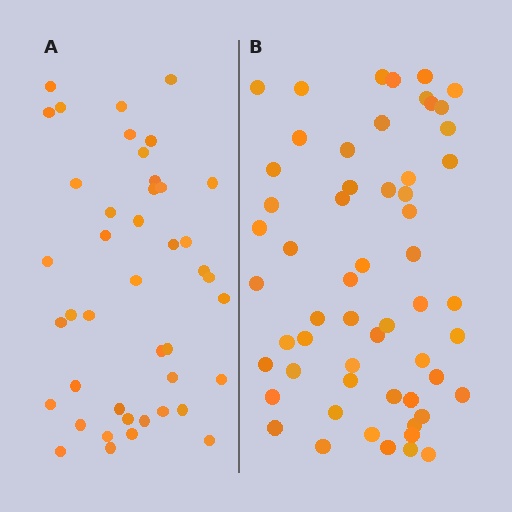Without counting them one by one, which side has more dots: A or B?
Region B (the right region) has more dots.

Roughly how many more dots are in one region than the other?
Region B has approximately 15 more dots than region A.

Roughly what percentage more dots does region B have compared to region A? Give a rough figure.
About 35% more.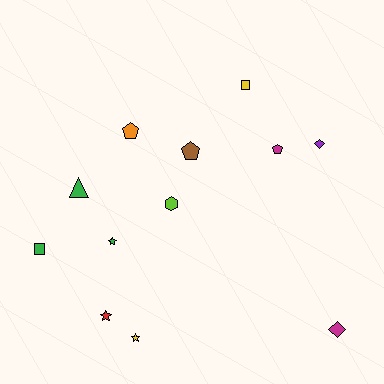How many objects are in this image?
There are 12 objects.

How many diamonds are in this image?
There are 2 diamonds.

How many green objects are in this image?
There are 3 green objects.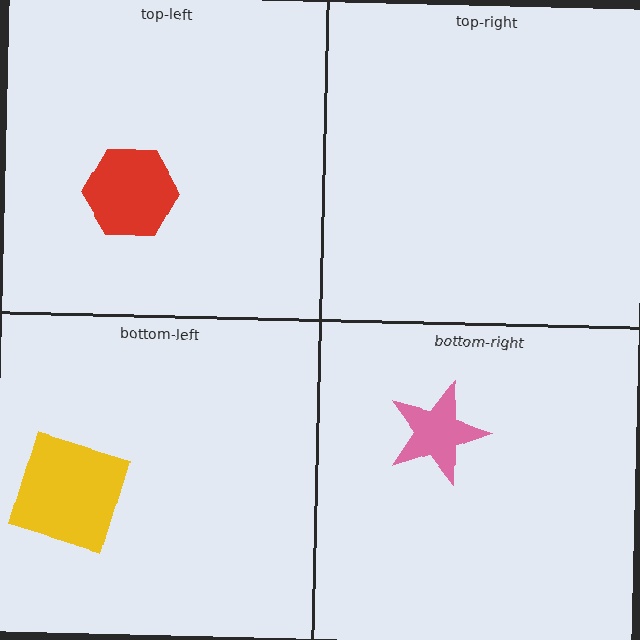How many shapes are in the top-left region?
1.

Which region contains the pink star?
The bottom-right region.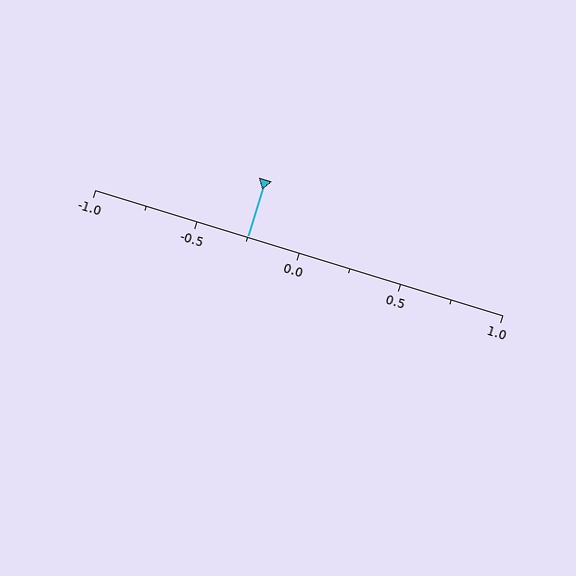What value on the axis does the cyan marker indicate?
The marker indicates approximately -0.25.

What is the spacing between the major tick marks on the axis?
The major ticks are spaced 0.5 apart.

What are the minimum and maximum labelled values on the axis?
The axis runs from -1.0 to 1.0.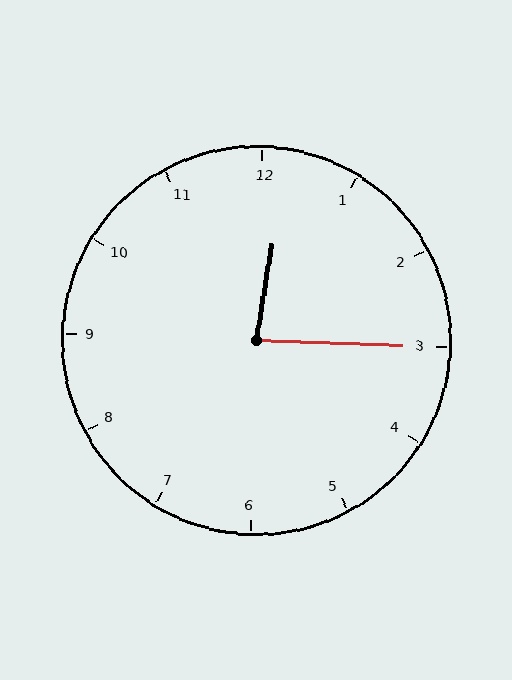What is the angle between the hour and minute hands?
Approximately 82 degrees.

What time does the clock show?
12:15.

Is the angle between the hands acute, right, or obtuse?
It is acute.